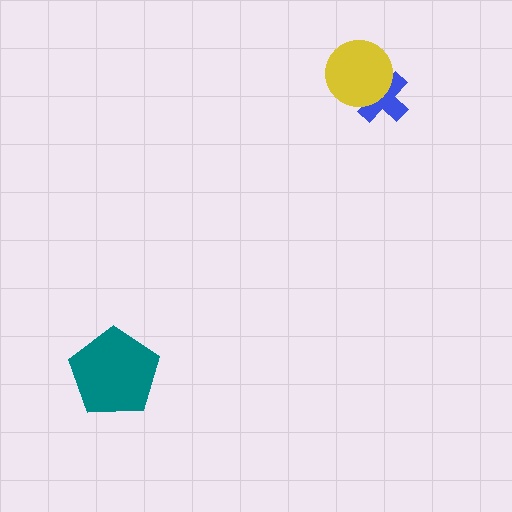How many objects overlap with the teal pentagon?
0 objects overlap with the teal pentagon.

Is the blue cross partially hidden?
Yes, it is partially covered by another shape.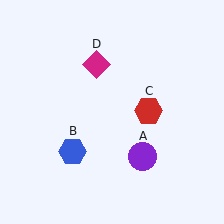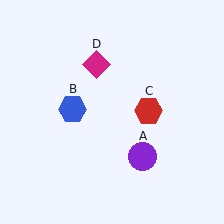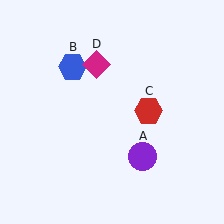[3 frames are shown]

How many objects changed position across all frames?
1 object changed position: blue hexagon (object B).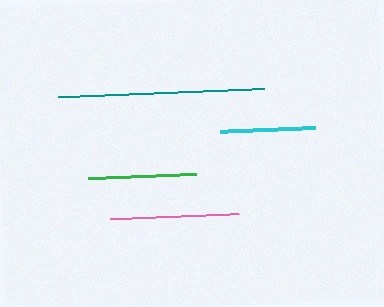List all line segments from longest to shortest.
From longest to shortest: teal, pink, green, cyan.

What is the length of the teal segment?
The teal segment is approximately 207 pixels long.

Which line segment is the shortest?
The cyan line is the shortest at approximately 95 pixels.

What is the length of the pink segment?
The pink segment is approximately 128 pixels long.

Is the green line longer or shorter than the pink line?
The pink line is longer than the green line.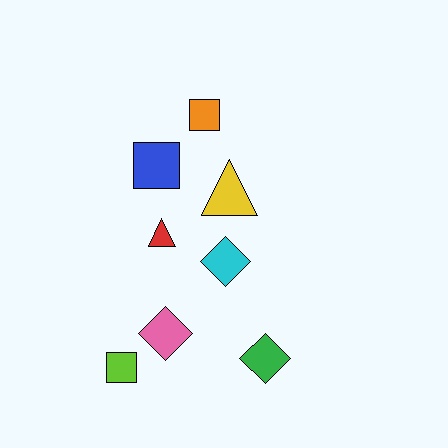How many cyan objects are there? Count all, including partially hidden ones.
There is 1 cyan object.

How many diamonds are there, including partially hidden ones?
There are 3 diamonds.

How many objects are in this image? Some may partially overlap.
There are 8 objects.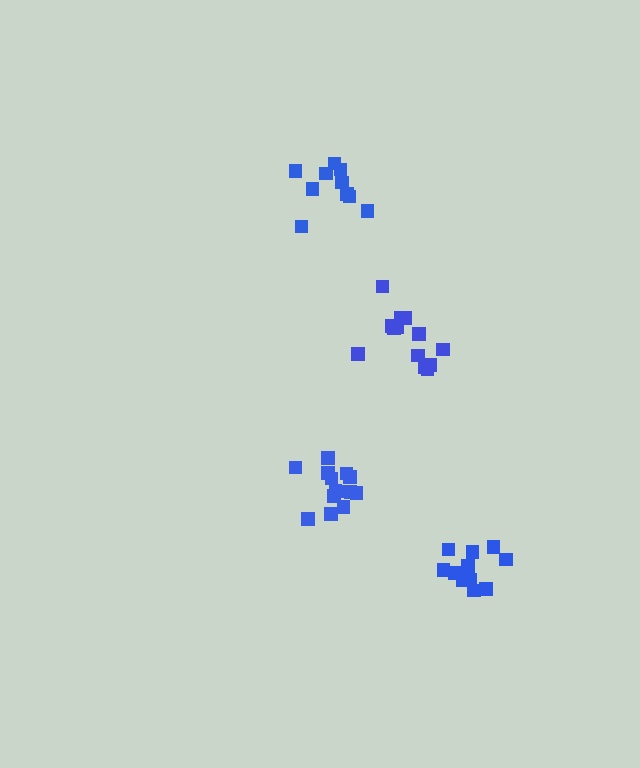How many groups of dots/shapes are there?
There are 4 groups.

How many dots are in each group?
Group 1: 14 dots, Group 2: 13 dots, Group 3: 13 dots, Group 4: 10 dots (50 total).